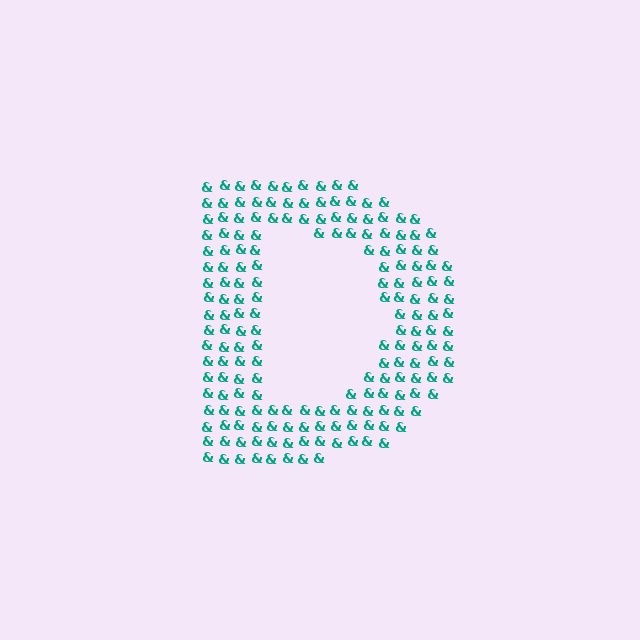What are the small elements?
The small elements are ampersands.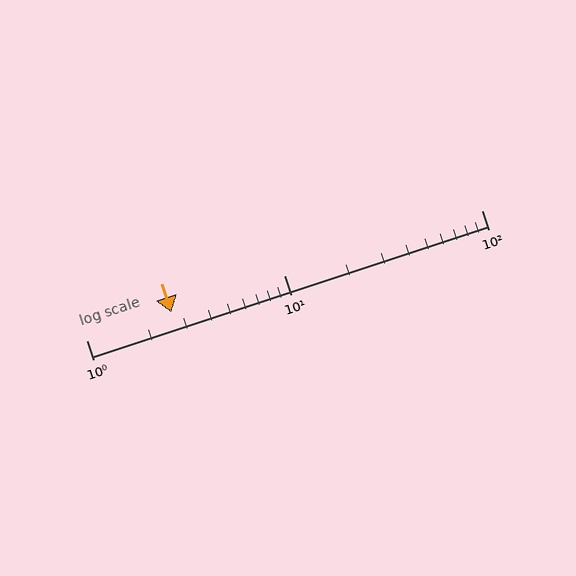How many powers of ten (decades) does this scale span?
The scale spans 2 decades, from 1 to 100.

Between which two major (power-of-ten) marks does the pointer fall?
The pointer is between 1 and 10.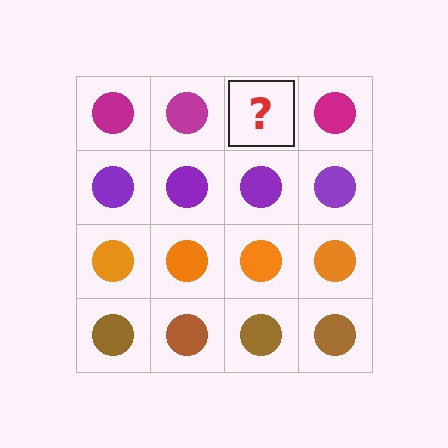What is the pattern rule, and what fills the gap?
The rule is that each row has a consistent color. The gap should be filled with a magenta circle.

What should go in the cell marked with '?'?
The missing cell should contain a magenta circle.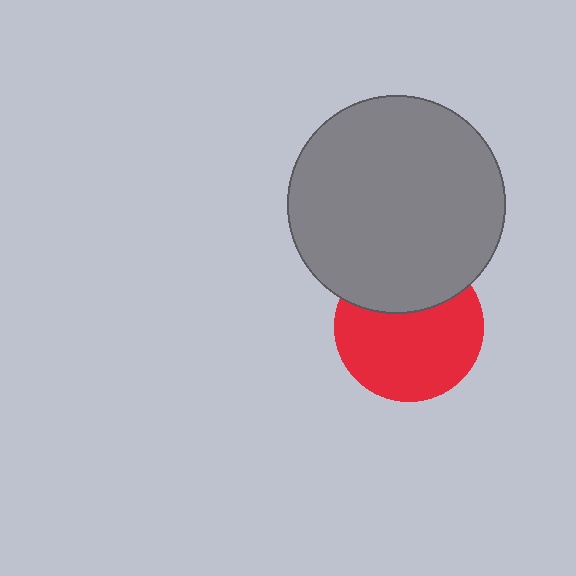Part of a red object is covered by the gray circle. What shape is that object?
It is a circle.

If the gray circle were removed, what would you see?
You would see the complete red circle.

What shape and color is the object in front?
The object in front is a gray circle.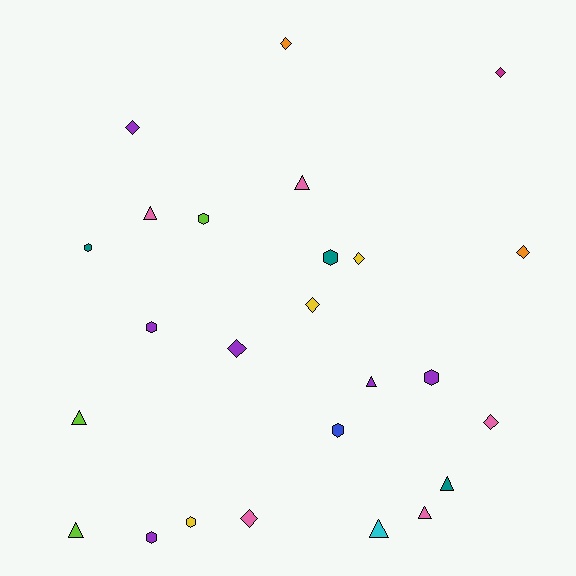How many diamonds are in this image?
There are 9 diamonds.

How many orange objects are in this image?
There are 2 orange objects.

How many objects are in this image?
There are 25 objects.